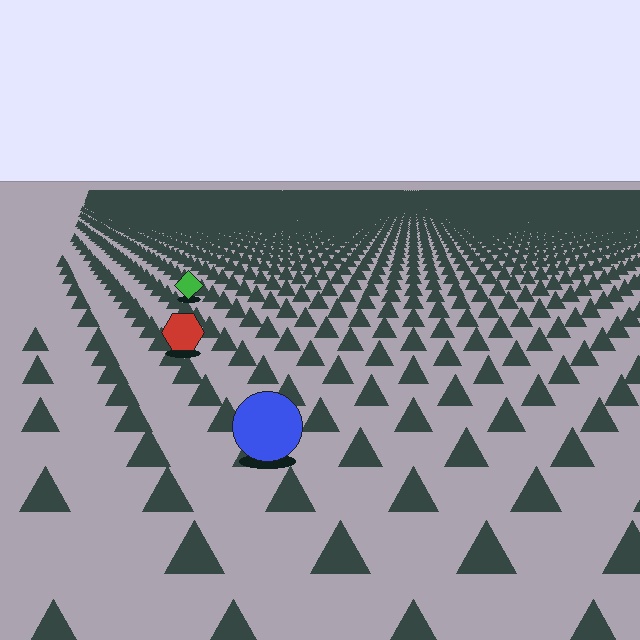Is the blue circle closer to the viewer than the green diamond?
Yes. The blue circle is closer — you can tell from the texture gradient: the ground texture is coarser near it.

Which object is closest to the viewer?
The blue circle is closest. The texture marks near it are larger and more spread out.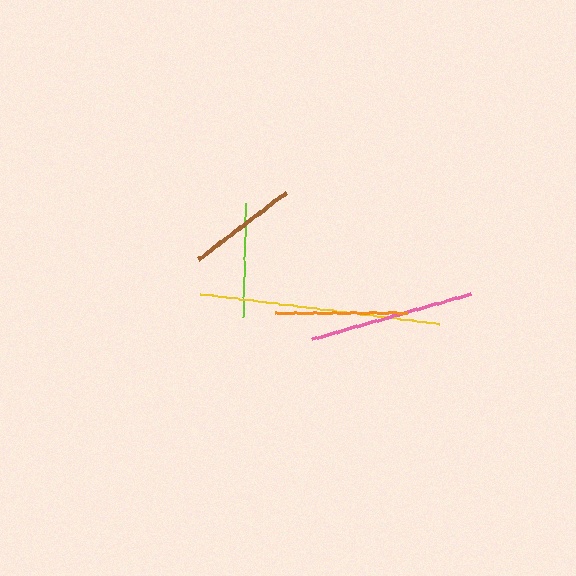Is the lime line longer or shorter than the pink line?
The pink line is longer than the lime line.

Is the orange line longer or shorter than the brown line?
The orange line is longer than the brown line.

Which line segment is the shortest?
The brown line is the shortest at approximately 110 pixels.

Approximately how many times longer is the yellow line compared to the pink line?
The yellow line is approximately 1.5 times the length of the pink line.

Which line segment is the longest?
The yellow line is the longest at approximately 241 pixels.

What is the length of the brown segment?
The brown segment is approximately 110 pixels long.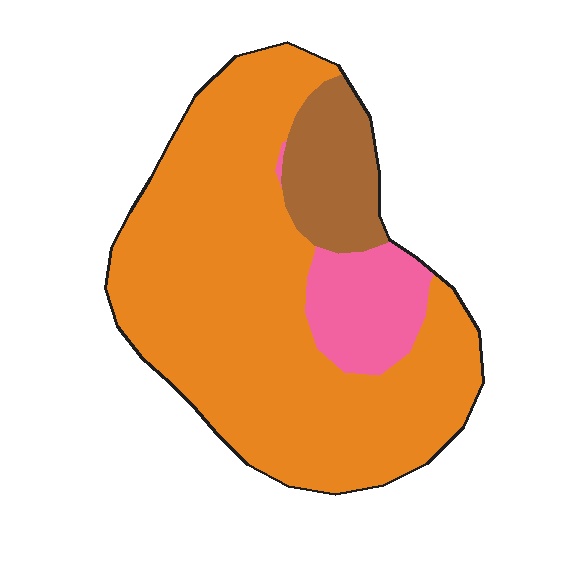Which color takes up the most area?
Orange, at roughly 75%.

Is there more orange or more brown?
Orange.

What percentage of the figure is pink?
Pink covers roughly 10% of the figure.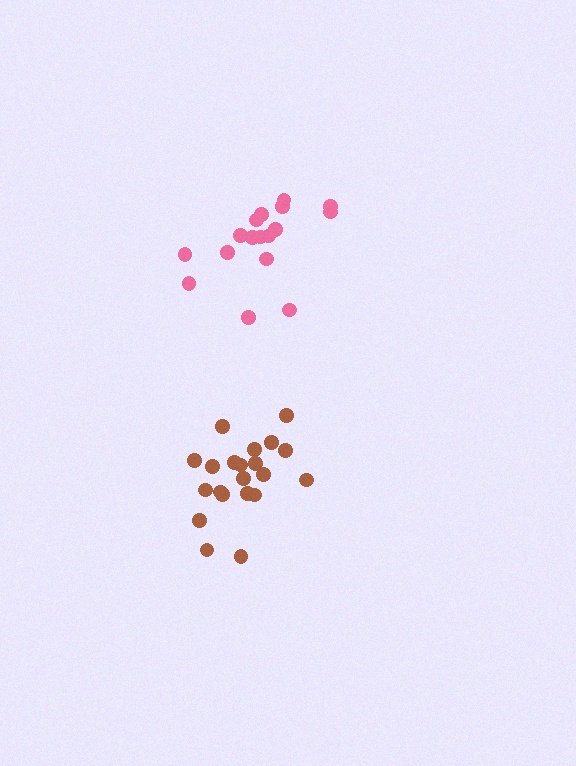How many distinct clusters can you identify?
There are 2 distinct clusters.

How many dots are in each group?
Group 1: 21 dots, Group 2: 17 dots (38 total).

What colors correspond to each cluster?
The clusters are colored: brown, pink.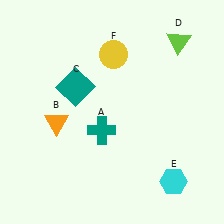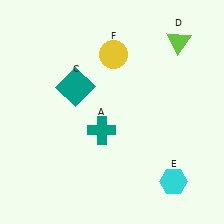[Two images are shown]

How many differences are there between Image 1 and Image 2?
There is 1 difference between the two images.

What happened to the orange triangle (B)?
The orange triangle (B) was removed in Image 2. It was in the bottom-left area of Image 1.